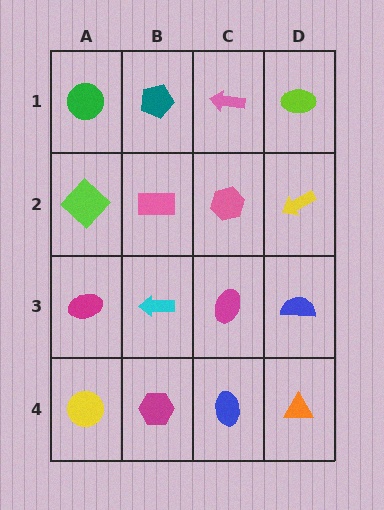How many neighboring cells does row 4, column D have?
2.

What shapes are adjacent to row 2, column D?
A lime ellipse (row 1, column D), a blue semicircle (row 3, column D), a pink hexagon (row 2, column C).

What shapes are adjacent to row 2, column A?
A green circle (row 1, column A), a magenta ellipse (row 3, column A), a pink rectangle (row 2, column B).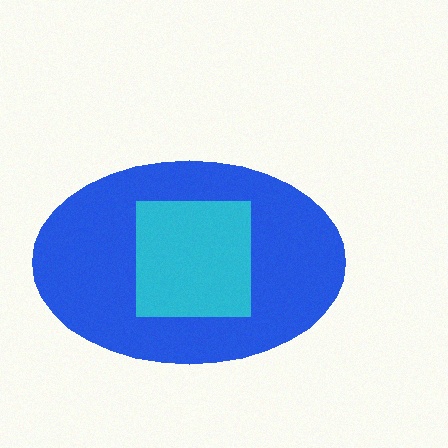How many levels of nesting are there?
2.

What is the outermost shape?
The blue ellipse.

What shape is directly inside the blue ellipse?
The cyan square.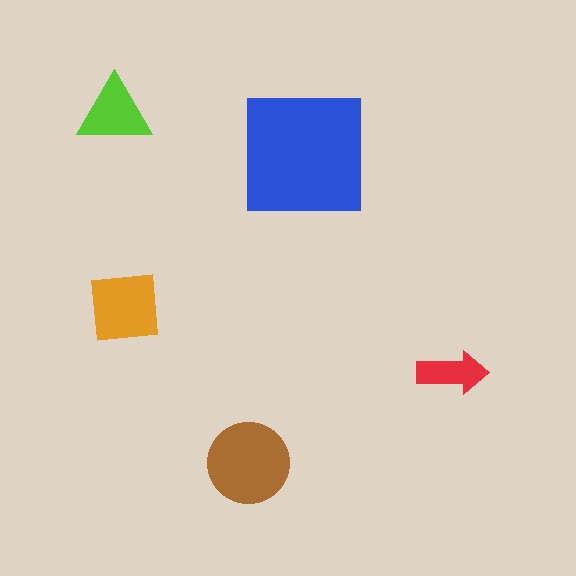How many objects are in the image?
There are 5 objects in the image.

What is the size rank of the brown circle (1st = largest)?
2nd.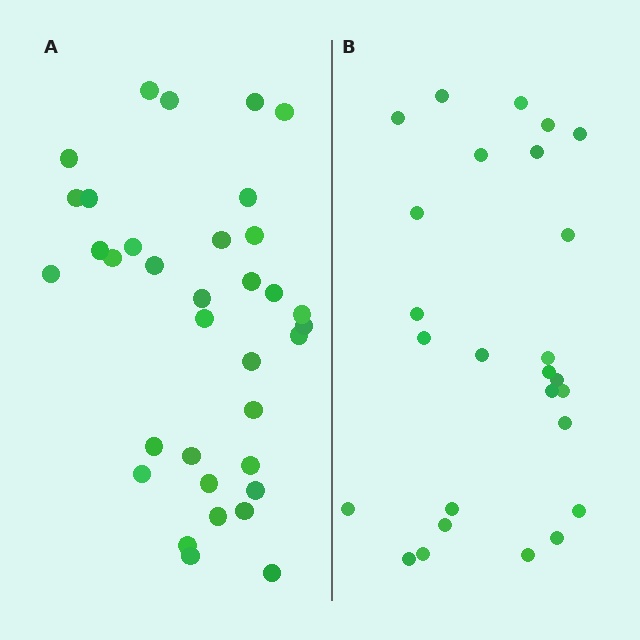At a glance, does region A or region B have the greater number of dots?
Region A (the left region) has more dots.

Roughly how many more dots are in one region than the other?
Region A has roughly 8 or so more dots than region B.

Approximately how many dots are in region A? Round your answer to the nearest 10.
About 40 dots. (The exact count is 35, which rounds to 40.)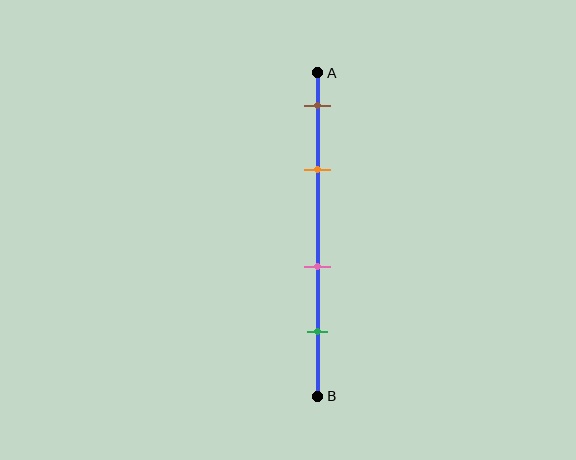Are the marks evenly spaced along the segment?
No, the marks are not evenly spaced.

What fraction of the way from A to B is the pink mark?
The pink mark is approximately 60% (0.6) of the way from A to B.